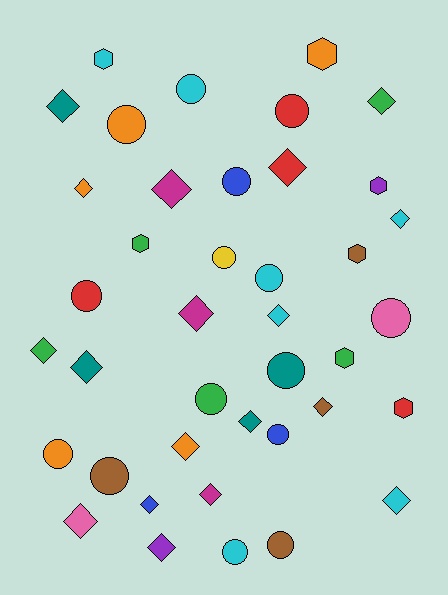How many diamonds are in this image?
There are 18 diamonds.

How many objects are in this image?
There are 40 objects.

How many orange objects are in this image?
There are 5 orange objects.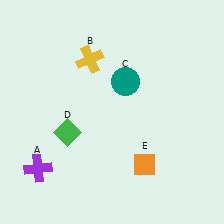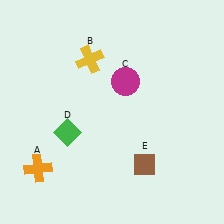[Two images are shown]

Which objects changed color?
A changed from purple to orange. C changed from teal to magenta. E changed from orange to brown.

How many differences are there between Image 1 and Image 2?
There are 3 differences between the two images.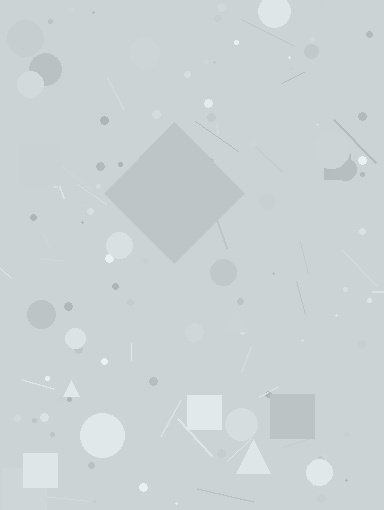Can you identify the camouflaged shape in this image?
The camouflaged shape is a diamond.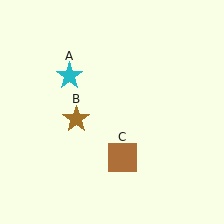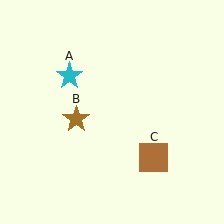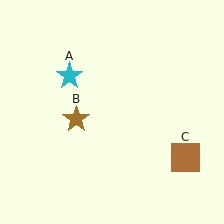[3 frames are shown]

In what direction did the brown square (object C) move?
The brown square (object C) moved right.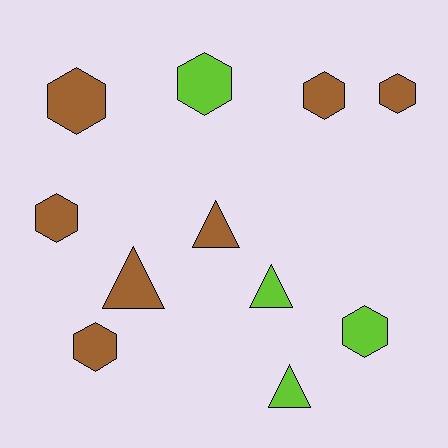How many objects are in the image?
There are 11 objects.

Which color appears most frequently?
Brown, with 7 objects.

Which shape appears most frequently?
Hexagon, with 7 objects.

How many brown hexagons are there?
There are 5 brown hexagons.